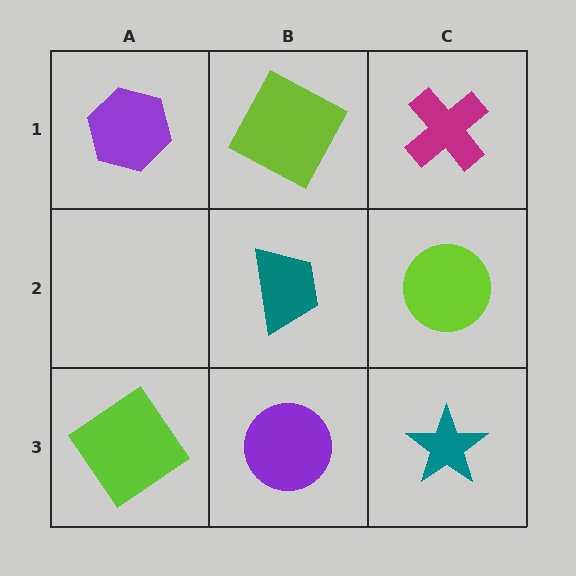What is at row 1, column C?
A magenta cross.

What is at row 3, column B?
A purple circle.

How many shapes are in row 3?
3 shapes.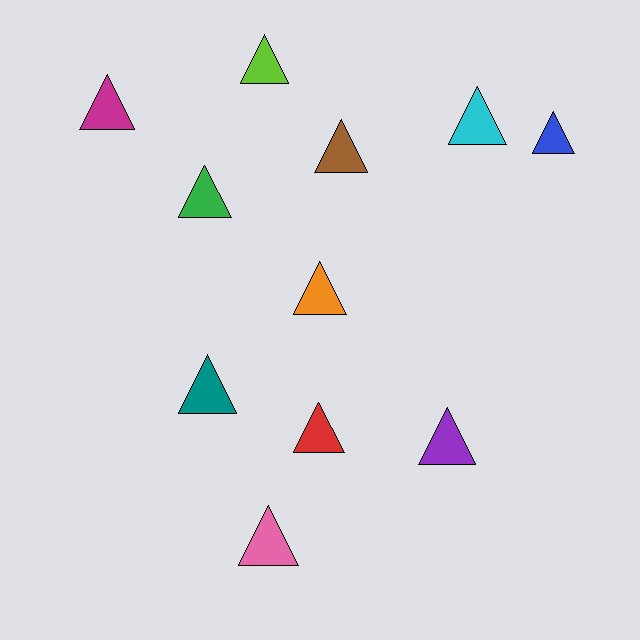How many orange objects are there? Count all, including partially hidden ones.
There is 1 orange object.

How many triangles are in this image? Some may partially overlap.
There are 11 triangles.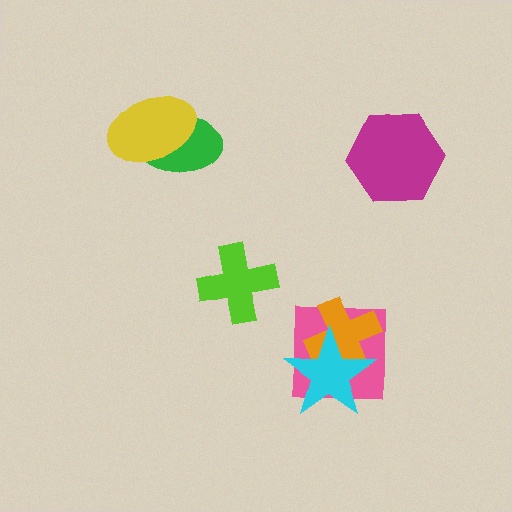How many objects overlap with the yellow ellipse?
1 object overlaps with the yellow ellipse.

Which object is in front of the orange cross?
The cyan star is in front of the orange cross.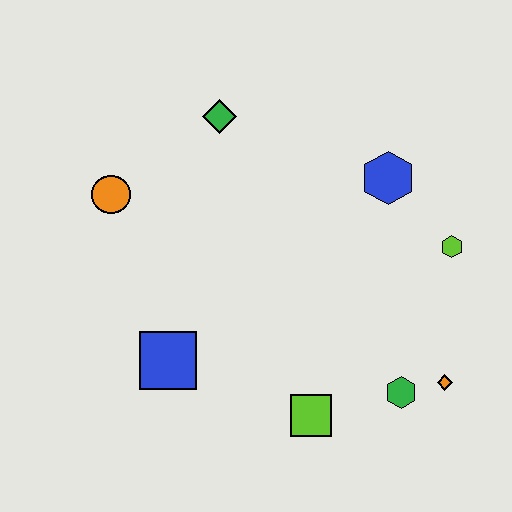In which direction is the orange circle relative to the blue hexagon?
The orange circle is to the left of the blue hexagon.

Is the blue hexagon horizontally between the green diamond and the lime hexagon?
Yes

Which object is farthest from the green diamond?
The orange diamond is farthest from the green diamond.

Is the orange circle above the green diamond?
No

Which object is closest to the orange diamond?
The green hexagon is closest to the orange diamond.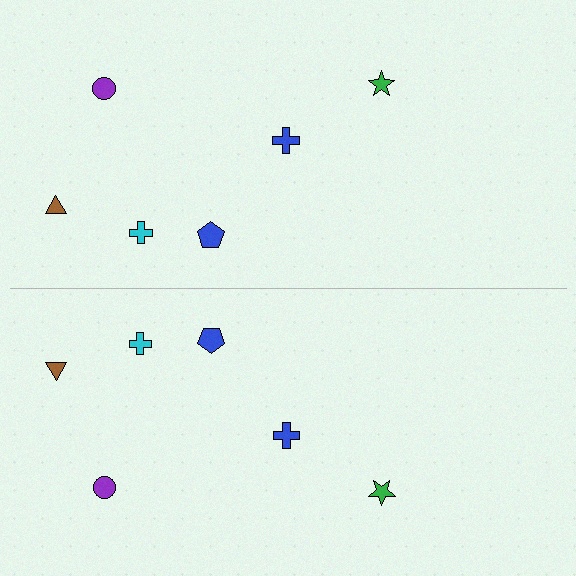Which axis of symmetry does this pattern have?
The pattern has a horizontal axis of symmetry running through the center of the image.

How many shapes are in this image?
There are 12 shapes in this image.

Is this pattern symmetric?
Yes, this pattern has bilateral (reflection) symmetry.